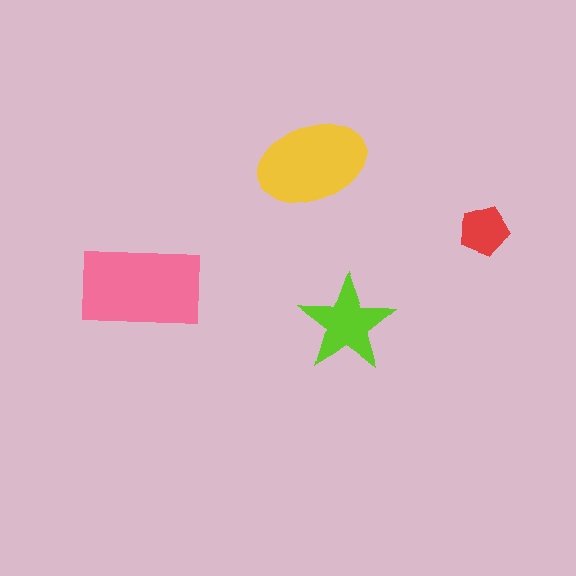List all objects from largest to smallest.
The pink rectangle, the yellow ellipse, the lime star, the red pentagon.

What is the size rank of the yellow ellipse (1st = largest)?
2nd.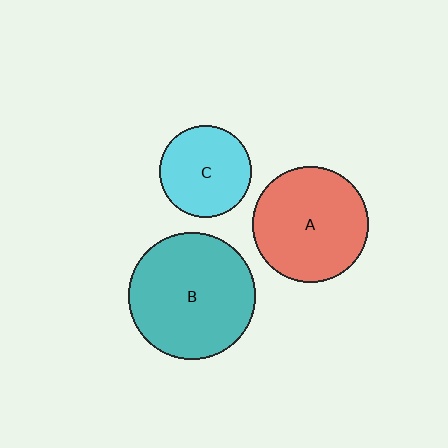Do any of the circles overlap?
No, none of the circles overlap.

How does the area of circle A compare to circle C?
Approximately 1.6 times.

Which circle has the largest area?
Circle B (teal).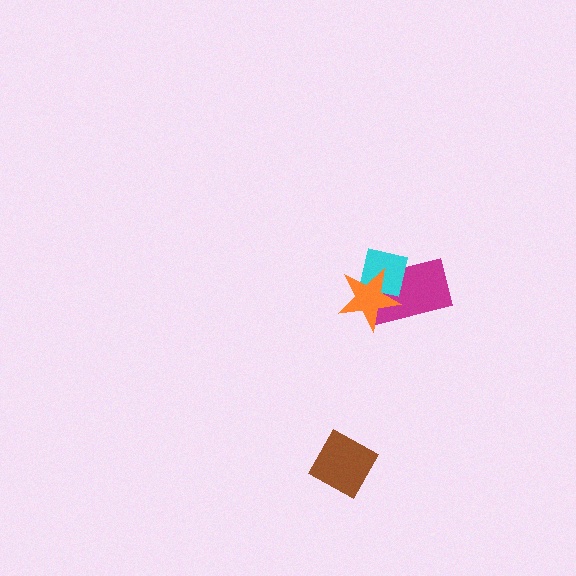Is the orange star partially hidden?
No, no other shape covers it.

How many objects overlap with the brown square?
0 objects overlap with the brown square.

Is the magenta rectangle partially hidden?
Yes, it is partially covered by another shape.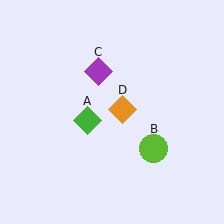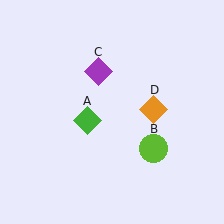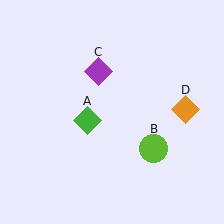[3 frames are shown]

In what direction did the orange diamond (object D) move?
The orange diamond (object D) moved right.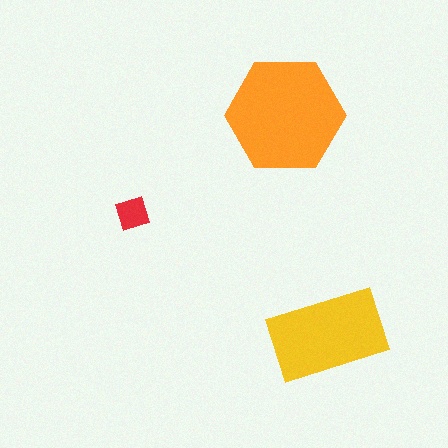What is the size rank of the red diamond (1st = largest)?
3rd.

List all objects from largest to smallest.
The orange hexagon, the yellow rectangle, the red diamond.